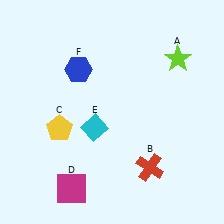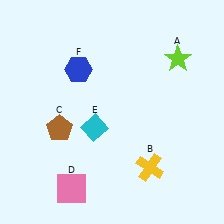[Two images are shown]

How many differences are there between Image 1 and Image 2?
There are 3 differences between the two images.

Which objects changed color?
B changed from red to yellow. C changed from yellow to brown. D changed from magenta to pink.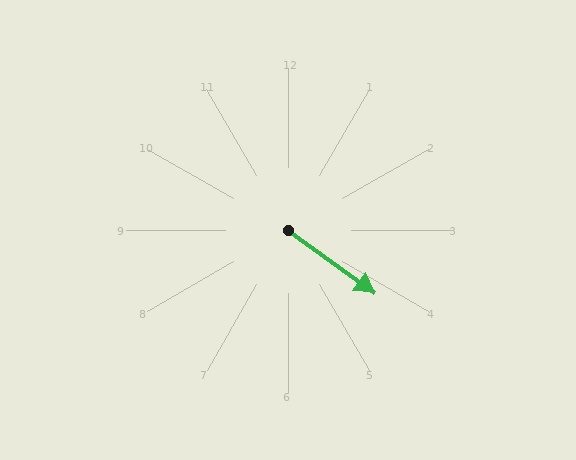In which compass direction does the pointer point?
Southeast.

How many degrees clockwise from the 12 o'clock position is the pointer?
Approximately 126 degrees.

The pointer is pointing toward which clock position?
Roughly 4 o'clock.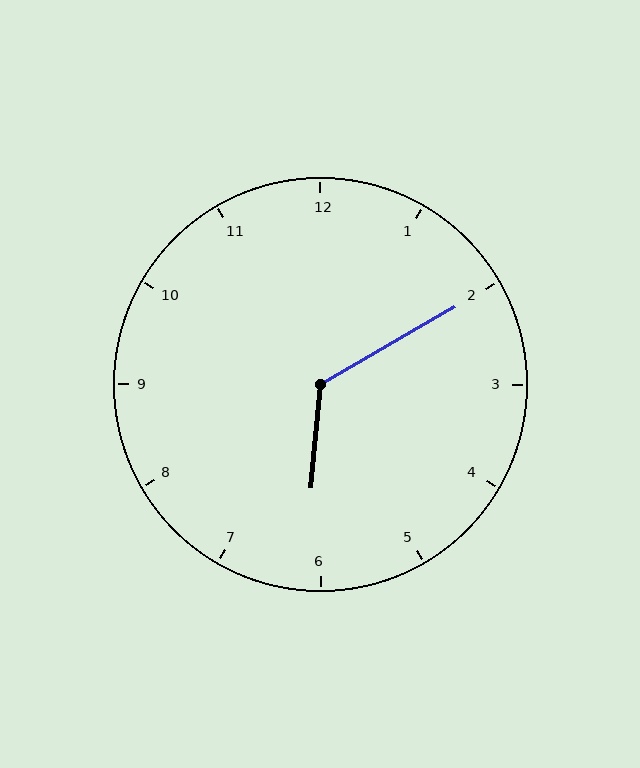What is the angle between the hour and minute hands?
Approximately 125 degrees.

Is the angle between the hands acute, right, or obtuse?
It is obtuse.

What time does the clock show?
6:10.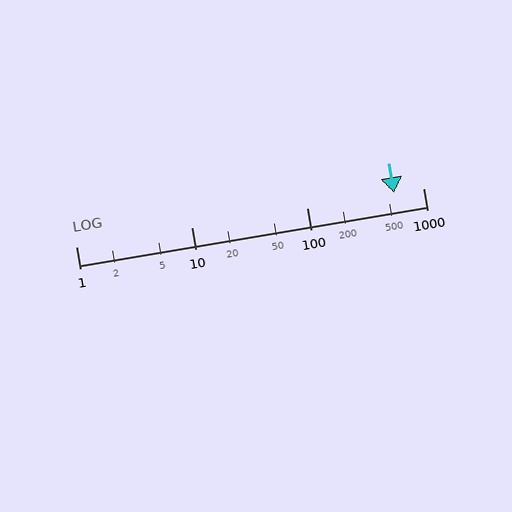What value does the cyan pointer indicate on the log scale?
The pointer indicates approximately 560.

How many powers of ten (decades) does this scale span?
The scale spans 3 decades, from 1 to 1000.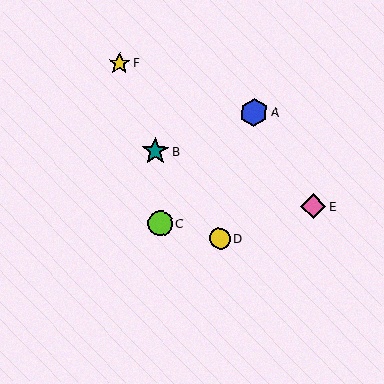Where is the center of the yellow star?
The center of the yellow star is at (120, 63).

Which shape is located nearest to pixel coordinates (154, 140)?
The teal star (labeled B) at (155, 151) is nearest to that location.